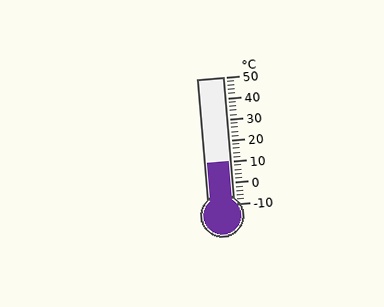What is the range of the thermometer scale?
The thermometer scale ranges from -10°C to 50°C.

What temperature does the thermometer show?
The thermometer shows approximately 10°C.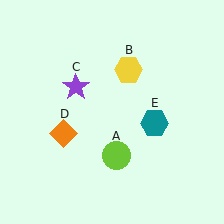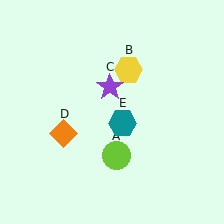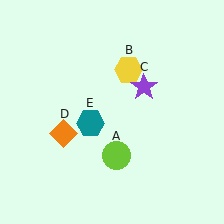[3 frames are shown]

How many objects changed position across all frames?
2 objects changed position: purple star (object C), teal hexagon (object E).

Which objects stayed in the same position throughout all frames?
Lime circle (object A) and yellow hexagon (object B) and orange diamond (object D) remained stationary.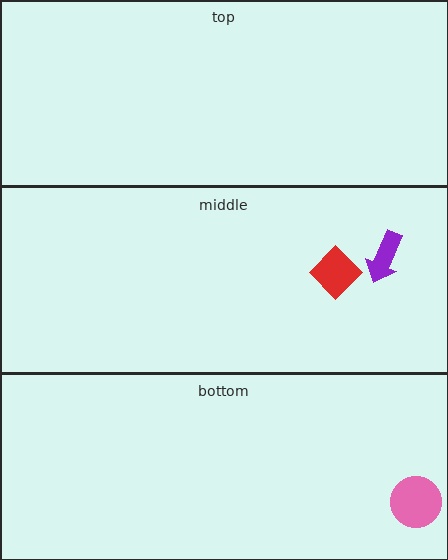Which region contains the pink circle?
The bottom region.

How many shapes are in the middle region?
2.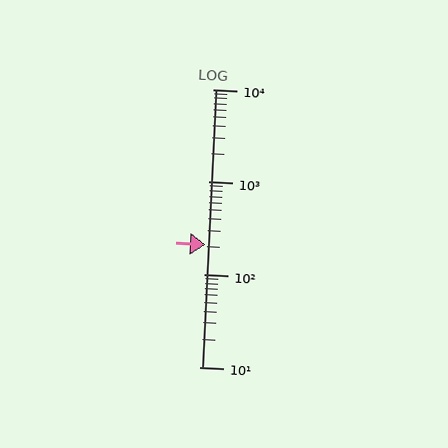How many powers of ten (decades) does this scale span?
The scale spans 3 decades, from 10 to 10000.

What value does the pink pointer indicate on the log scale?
The pointer indicates approximately 210.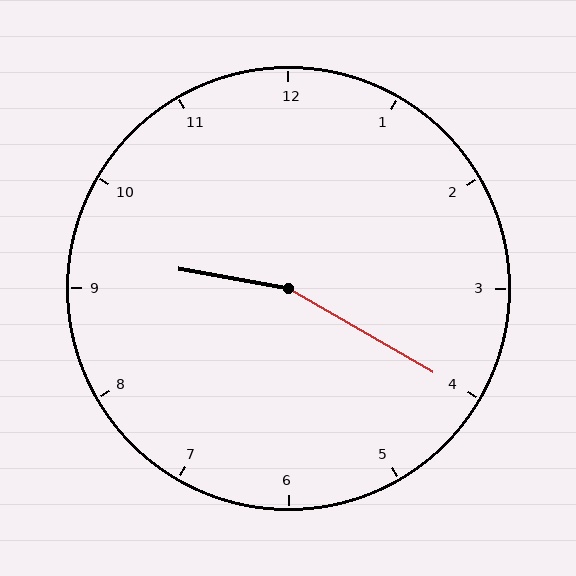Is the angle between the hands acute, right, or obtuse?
It is obtuse.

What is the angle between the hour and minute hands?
Approximately 160 degrees.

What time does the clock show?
9:20.